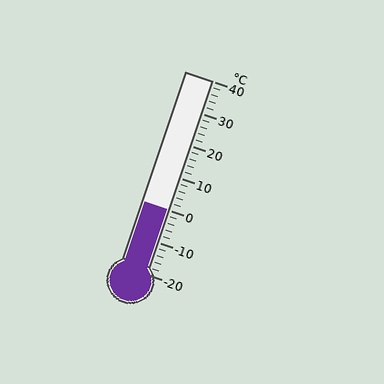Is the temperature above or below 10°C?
The temperature is below 10°C.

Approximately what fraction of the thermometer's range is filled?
The thermometer is filled to approximately 35% of its range.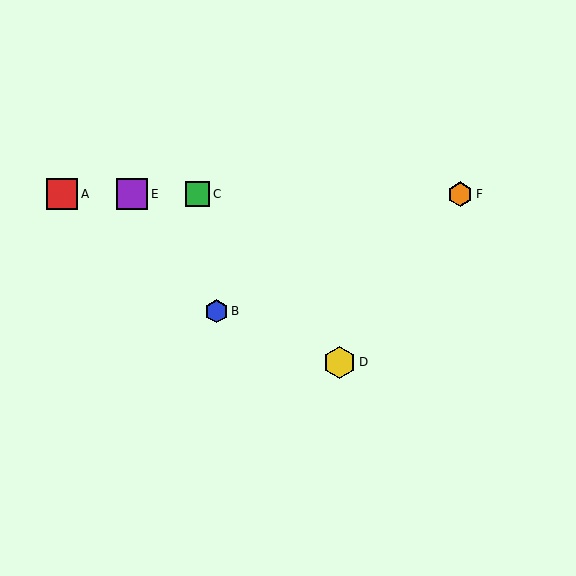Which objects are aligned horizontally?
Objects A, C, E, F are aligned horizontally.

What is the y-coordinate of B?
Object B is at y≈311.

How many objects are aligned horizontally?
4 objects (A, C, E, F) are aligned horizontally.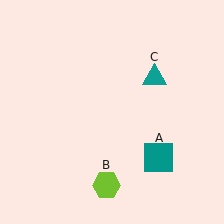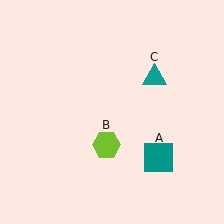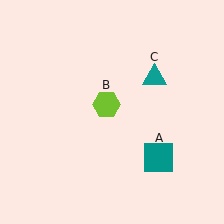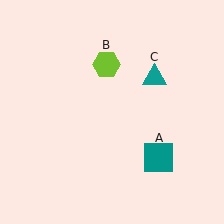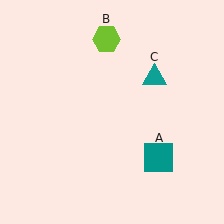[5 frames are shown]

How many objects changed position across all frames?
1 object changed position: lime hexagon (object B).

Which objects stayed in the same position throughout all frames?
Teal square (object A) and teal triangle (object C) remained stationary.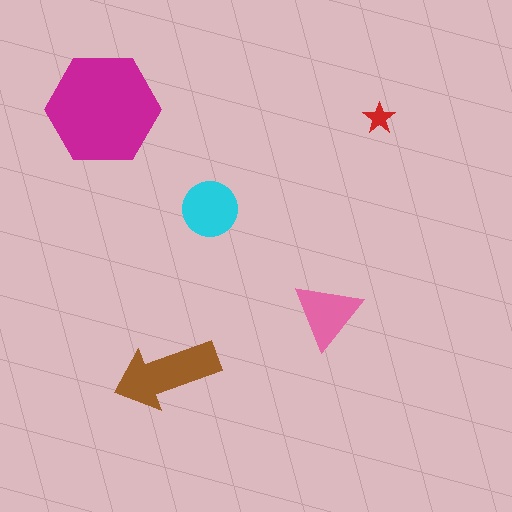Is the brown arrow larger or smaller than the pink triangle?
Larger.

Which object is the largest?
The magenta hexagon.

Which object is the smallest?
The red star.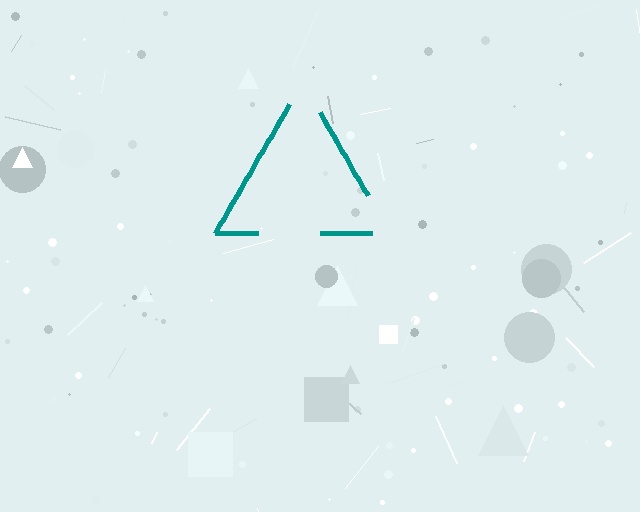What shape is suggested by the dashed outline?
The dashed outline suggests a triangle.